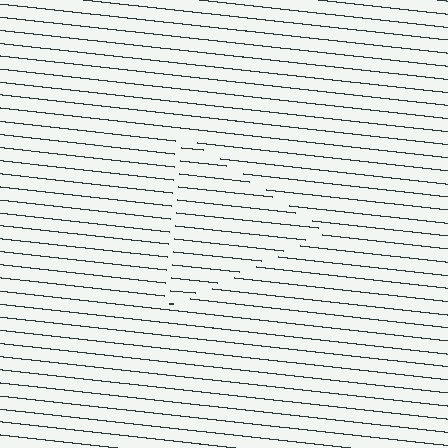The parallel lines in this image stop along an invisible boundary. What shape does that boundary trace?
An illusory triangle. The interior of the shape contains the same grating, shifted by half a period — the contour is defined by the phase discontinuity where line-ends from the inner and outer gratings abut.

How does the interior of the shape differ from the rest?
The interior of the shape contains the same grating, shifted by half a period — the contour is defined by the phase discontinuity where line-ends from the inner and outer gratings abut.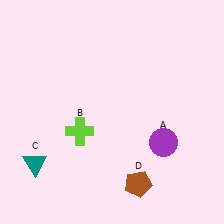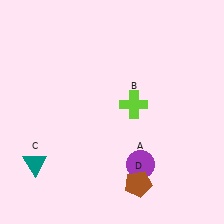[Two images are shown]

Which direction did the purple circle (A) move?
The purple circle (A) moved left.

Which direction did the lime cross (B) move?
The lime cross (B) moved right.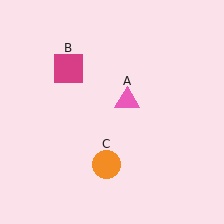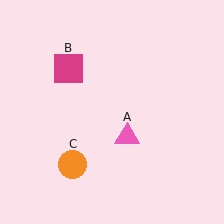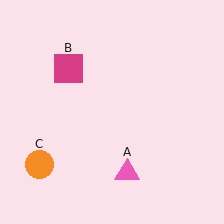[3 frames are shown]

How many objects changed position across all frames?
2 objects changed position: pink triangle (object A), orange circle (object C).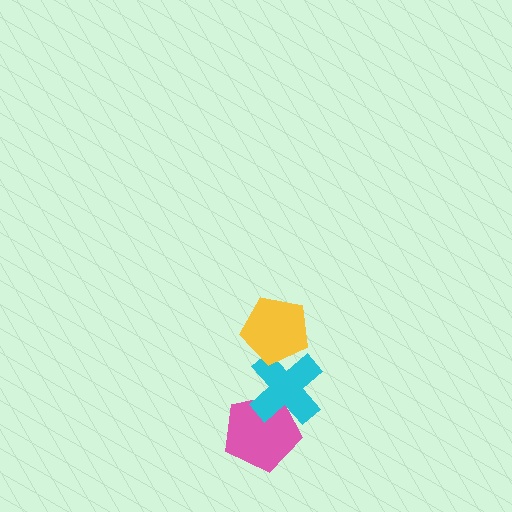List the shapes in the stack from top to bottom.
From top to bottom: the yellow pentagon, the cyan cross, the pink pentagon.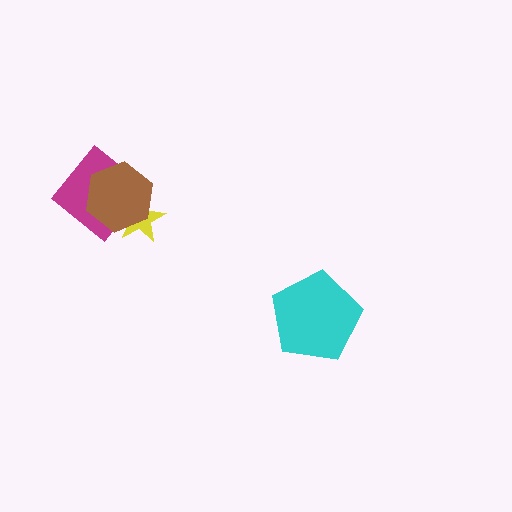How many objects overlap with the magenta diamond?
2 objects overlap with the magenta diamond.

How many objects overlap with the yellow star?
2 objects overlap with the yellow star.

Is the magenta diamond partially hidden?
Yes, it is partially covered by another shape.